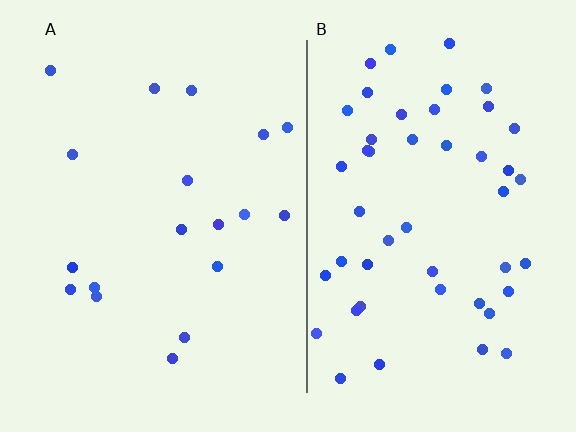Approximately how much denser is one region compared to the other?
Approximately 2.7× — region B over region A.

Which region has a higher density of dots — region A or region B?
B (the right).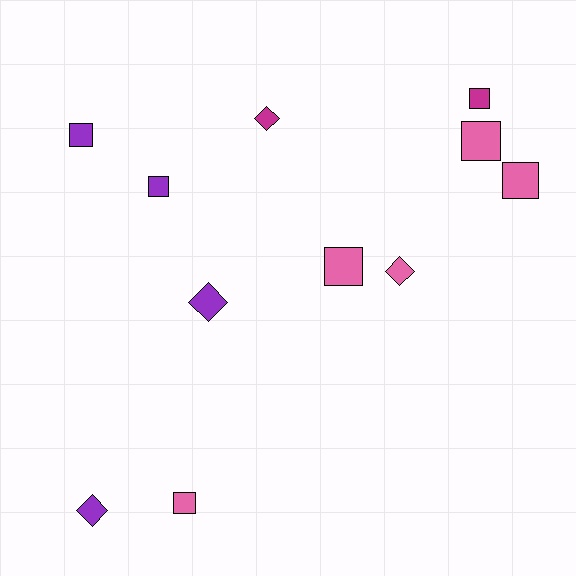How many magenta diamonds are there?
There is 1 magenta diamond.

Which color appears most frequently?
Pink, with 5 objects.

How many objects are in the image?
There are 11 objects.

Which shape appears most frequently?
Square, with 7 objects.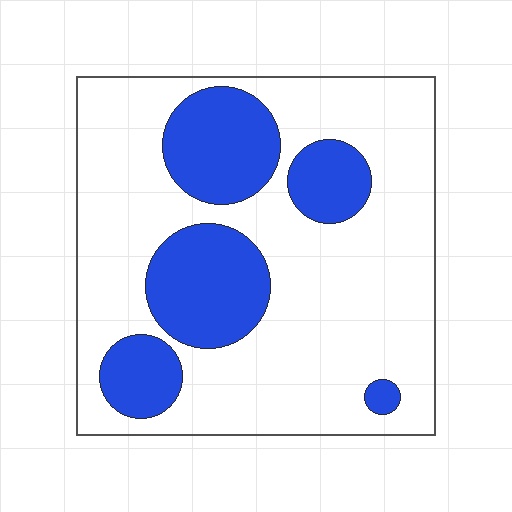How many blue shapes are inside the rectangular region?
5.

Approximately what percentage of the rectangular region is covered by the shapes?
Approximately 30%.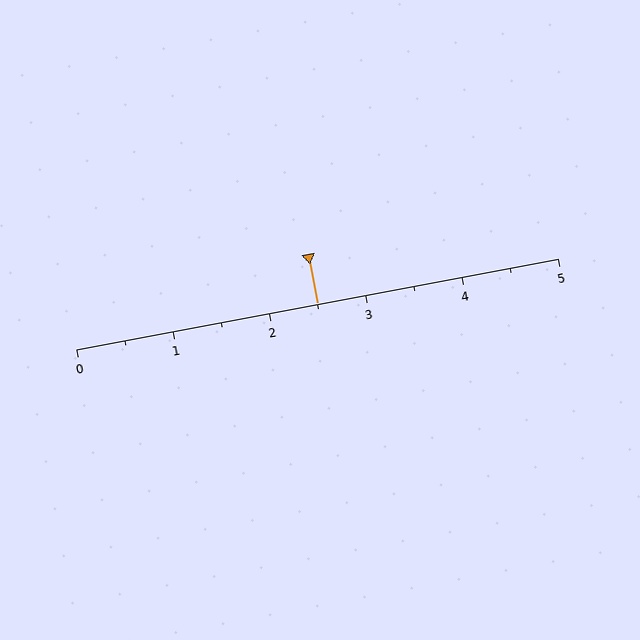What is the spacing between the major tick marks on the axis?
The major ticks are spaced 1 apart.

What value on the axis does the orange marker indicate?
The marker indicates approximately 2.5.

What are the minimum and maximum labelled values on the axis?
The axis runs from 0 to 5.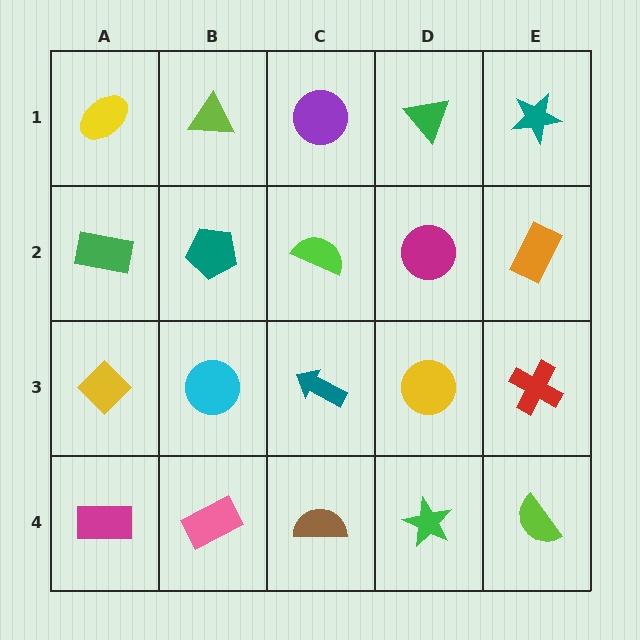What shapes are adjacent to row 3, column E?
An orange rectangle (row 2, column E), a lime semicircle (row 4, column E), a yellow circle (row 3, column D).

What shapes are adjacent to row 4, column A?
A yellow diamond (row 3, column A), a pink rectangle (row 4, column B).